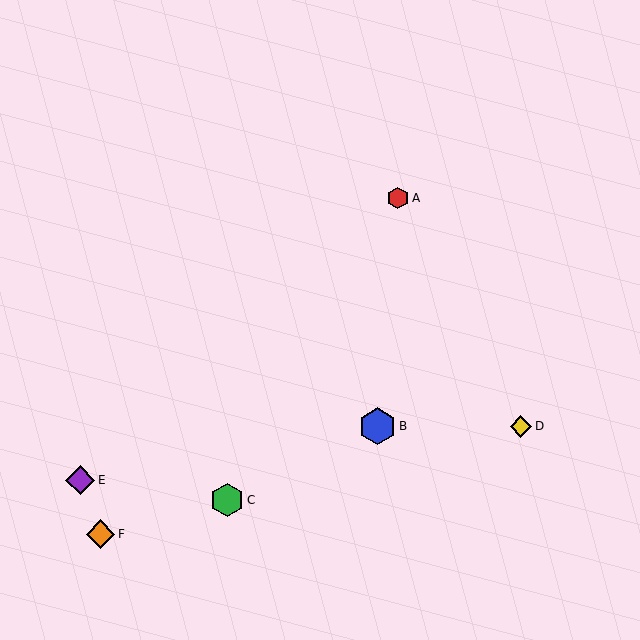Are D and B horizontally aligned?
Yes, both are at y≈426.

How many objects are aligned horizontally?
2 objects (B, D) are aligned horizontally.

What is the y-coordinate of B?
Object B is at y≈426.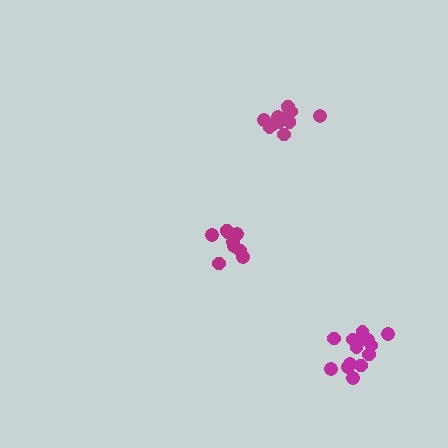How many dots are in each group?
Group 1: 14 dots, Group 2: 9 dots, Group 3: 12 dots (35 total).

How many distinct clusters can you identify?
There are 3 distinct clusters.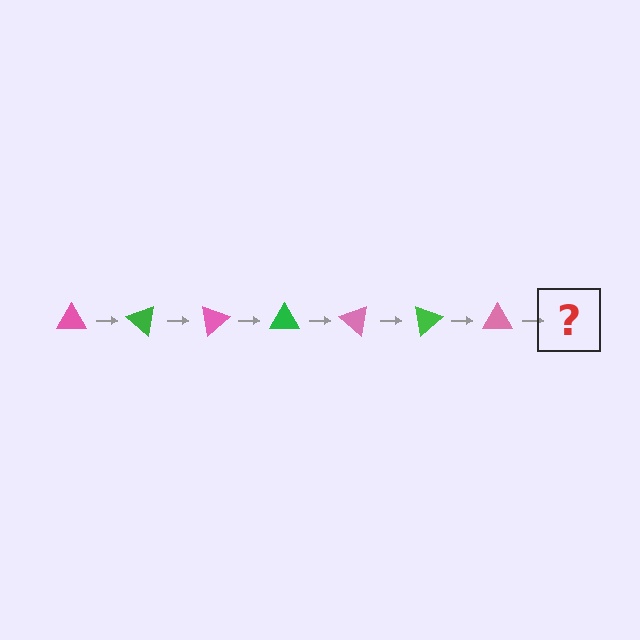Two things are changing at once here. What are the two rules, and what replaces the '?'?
The two rules are that it rotates 40 degrees each step and the color cycles through pink and green. The '?' should be a green triangle, rotated 280 degrees from the start.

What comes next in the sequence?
The next element should be a green triangle, rotated 280 degrees from the start.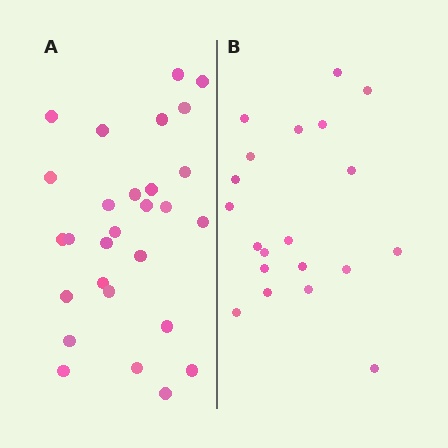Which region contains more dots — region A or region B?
Region A (the left region) has more dots.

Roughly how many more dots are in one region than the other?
Region A has roughly 8 or so more dots than region B.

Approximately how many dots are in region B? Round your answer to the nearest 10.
About 20 dots.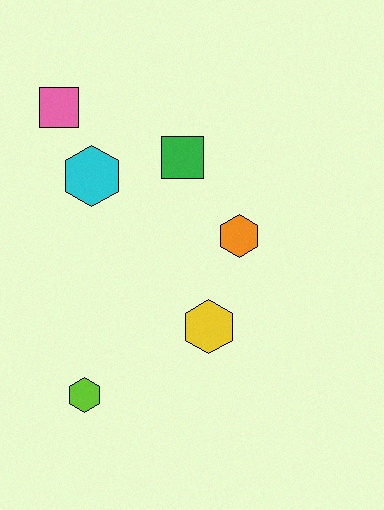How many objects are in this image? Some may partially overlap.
There are 6 objects.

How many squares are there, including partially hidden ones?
There are 2 squares.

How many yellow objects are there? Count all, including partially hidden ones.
There is 1 yellow object.